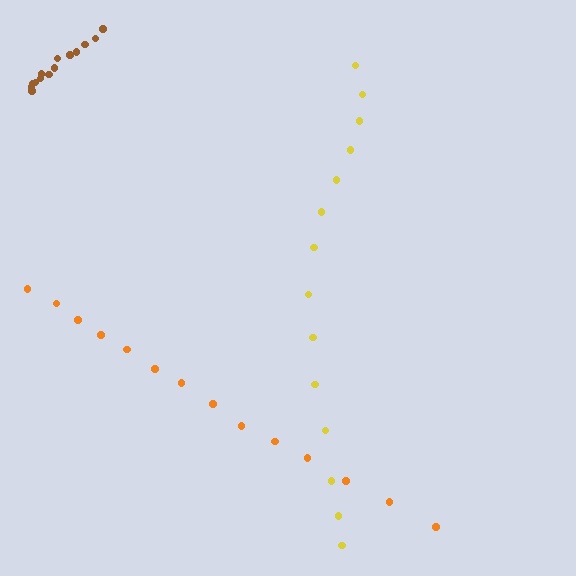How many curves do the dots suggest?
There are 3 distinct paths.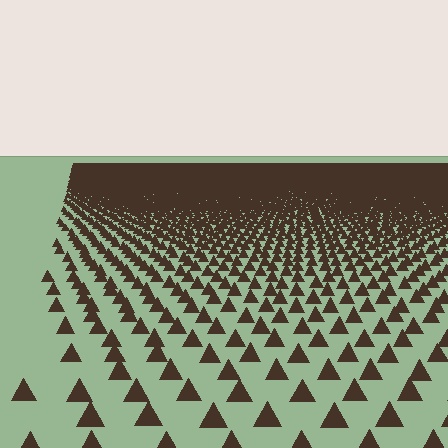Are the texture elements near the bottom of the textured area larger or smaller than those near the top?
Larger. Near the bottom, elements are closer to the viewer and appear at a bigger on-screen size.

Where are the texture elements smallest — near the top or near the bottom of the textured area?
Near the top.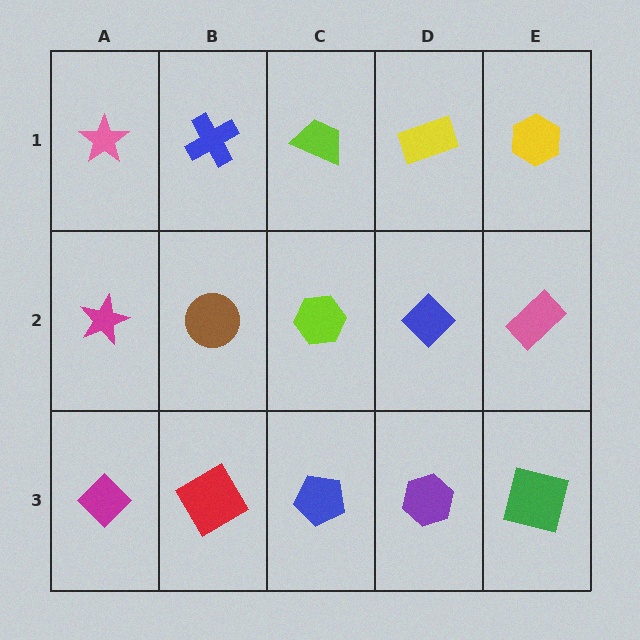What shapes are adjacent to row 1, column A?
A magenta star (row 2, column A), a blue cross (row 1, column B).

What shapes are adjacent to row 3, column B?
A brown circle (row 2, column B), a magenta diamond (row 3, column A), a blue pentagon (row 3, column C).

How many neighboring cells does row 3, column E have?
2.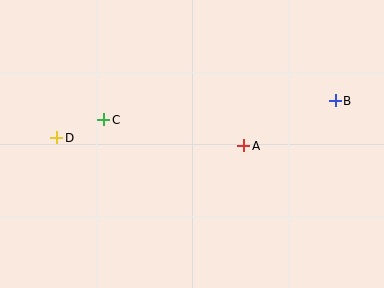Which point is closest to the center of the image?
Point A at (244, 146) is closest to the center.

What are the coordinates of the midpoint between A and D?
The midpoint between A and D is at (150, 142).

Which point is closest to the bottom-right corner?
Point B is closest to the bottom-right corner.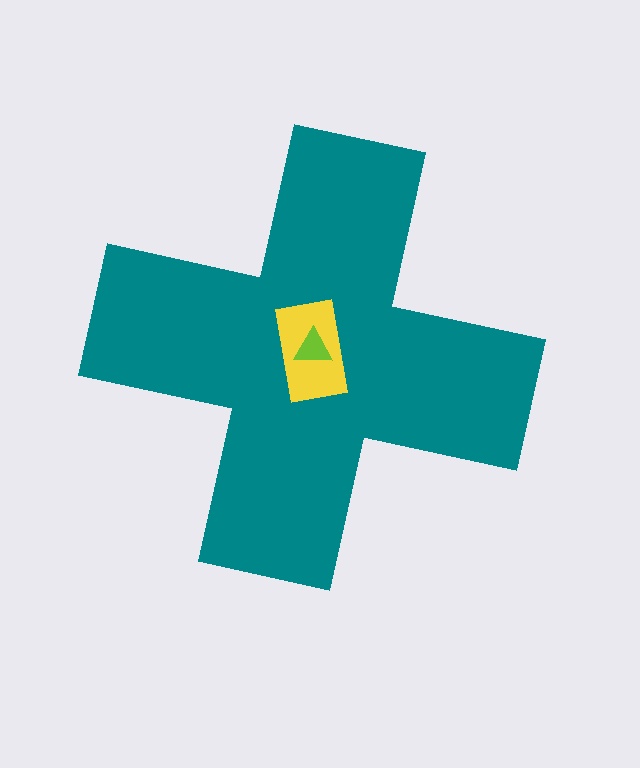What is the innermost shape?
The lime triangle.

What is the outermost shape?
The teal cross.